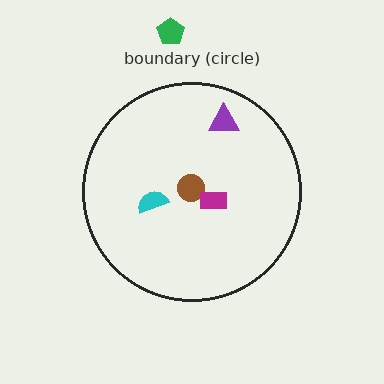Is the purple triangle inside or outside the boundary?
Inside.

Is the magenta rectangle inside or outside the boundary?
Inside.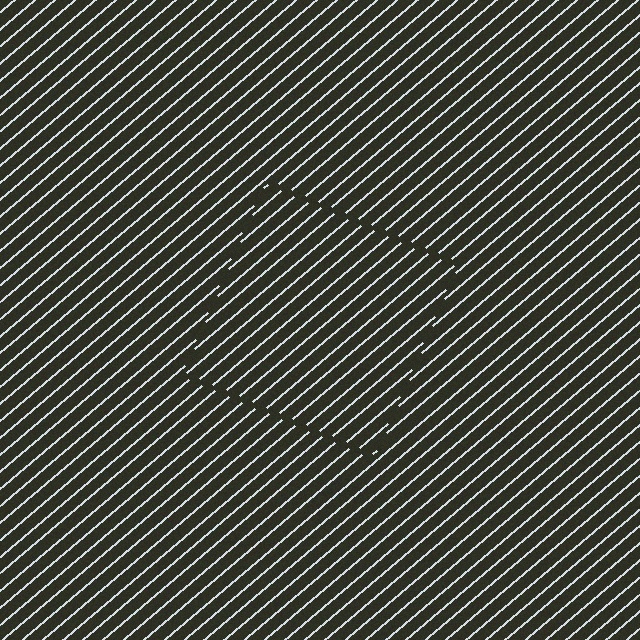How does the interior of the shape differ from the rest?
The interior of the shape contains the same grating, shifted by half a period — the contour is defined by the phase discontinuity where line-ends from the inner and outer gratings abut.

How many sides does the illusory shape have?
4 sides — the line-ends trace a square.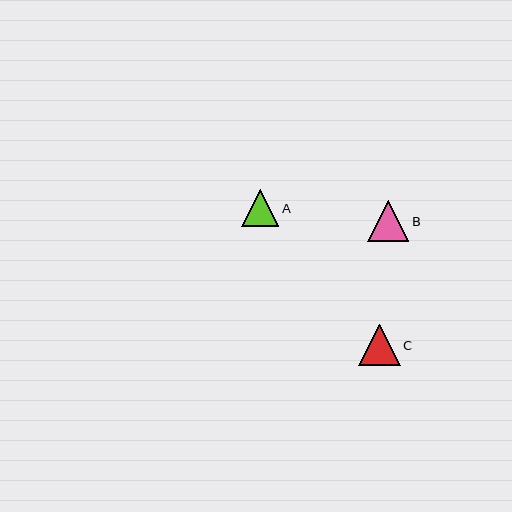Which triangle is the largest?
Triangle C is the largest with a size of approximately 41 pixels.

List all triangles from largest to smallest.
From largest to smallest: C, B, A.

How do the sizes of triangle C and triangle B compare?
Triangle C and triangle B are approximately the same size.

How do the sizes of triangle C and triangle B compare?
Triangle C and triangle B are approximately the same size.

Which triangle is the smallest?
Triangle A is the smallest with a size of approximately 37 pixels.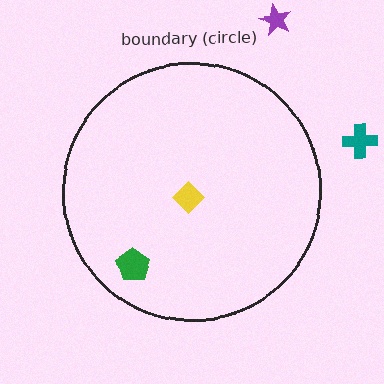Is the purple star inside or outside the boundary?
Outside.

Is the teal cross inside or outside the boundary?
Outside.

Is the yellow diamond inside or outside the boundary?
Inside.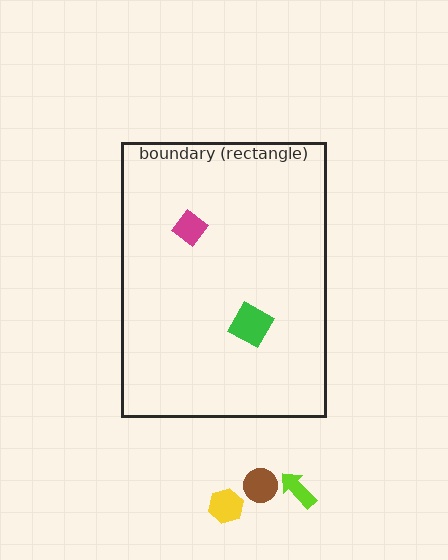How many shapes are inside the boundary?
2 inside, 3 outside.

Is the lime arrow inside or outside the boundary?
Outside.